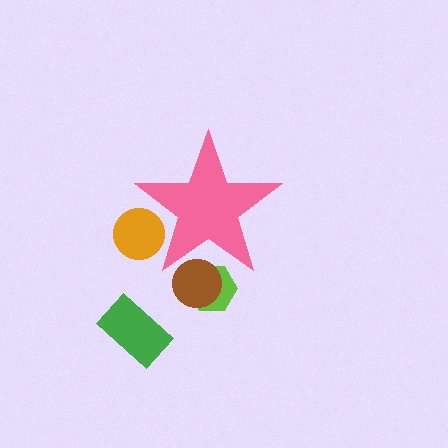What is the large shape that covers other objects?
A pink star.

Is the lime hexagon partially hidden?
Yes, the lime hexagon is partially hidden behind the pink star.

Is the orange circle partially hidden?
Yes, the orange circle is partially hidden behind the pink star.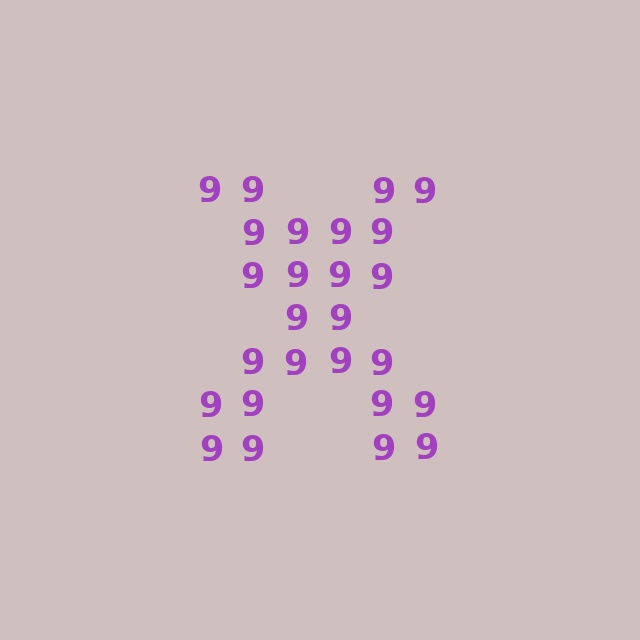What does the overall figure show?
The overall figure shows the letter X.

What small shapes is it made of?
It is made of small digit 9's.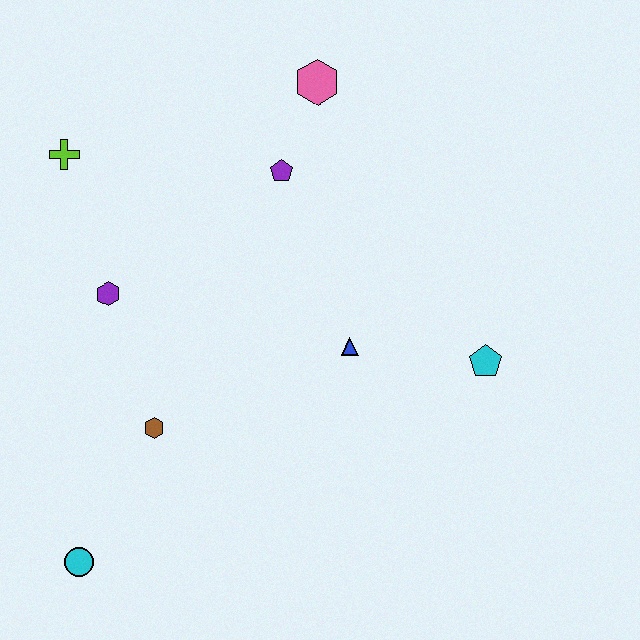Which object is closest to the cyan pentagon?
The blue triangle is closest to the cyan pentagon.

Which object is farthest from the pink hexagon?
The cyan circle is farthest from the pink hexagon.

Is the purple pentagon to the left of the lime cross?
No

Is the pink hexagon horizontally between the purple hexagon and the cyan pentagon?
Yes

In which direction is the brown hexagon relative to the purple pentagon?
The brown hexagon is below the purple pentagon.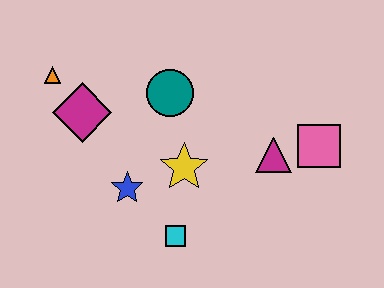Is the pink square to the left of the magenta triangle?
No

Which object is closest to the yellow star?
The blue star is closest to the yellow star.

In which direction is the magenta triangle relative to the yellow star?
The magenta triangle is to the right of the yellow star.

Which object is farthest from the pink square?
The orange triangle is farthest from the pink square.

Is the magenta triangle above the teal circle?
No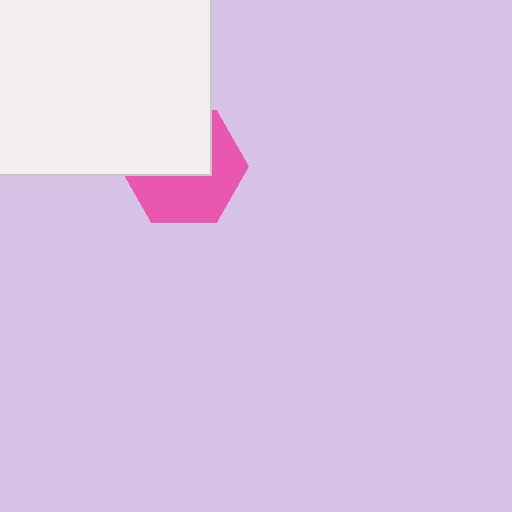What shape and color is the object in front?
The object in front is a white rectangle.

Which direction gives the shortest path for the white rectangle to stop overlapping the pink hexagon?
Moving up gives the shortest separation.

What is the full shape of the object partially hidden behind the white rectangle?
The partially hidden object is a pink hexagon.